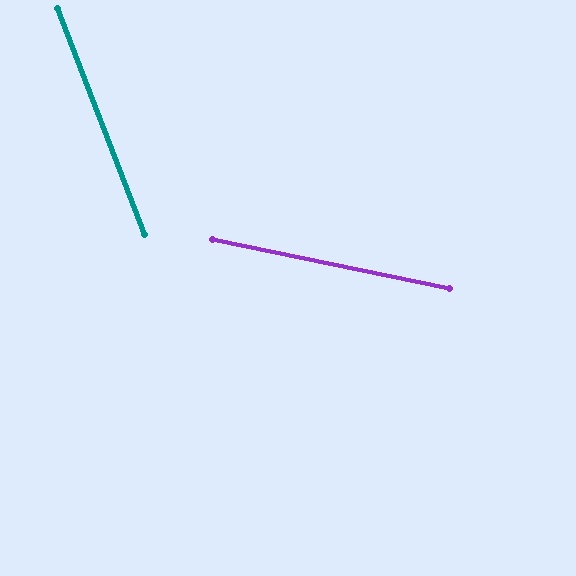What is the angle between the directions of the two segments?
Approximately 57 degrees.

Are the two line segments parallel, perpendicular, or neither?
Neither parallel nor perpendicular — they differ by about 57°.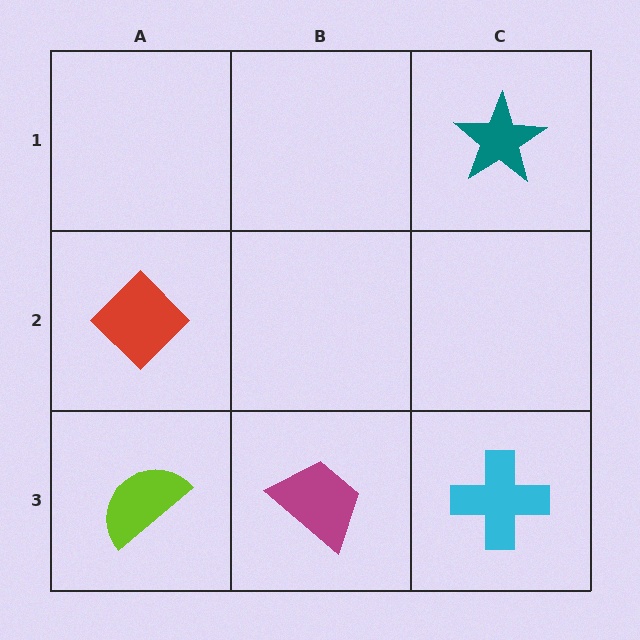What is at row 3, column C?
A cyan cross.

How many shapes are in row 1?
1 shape.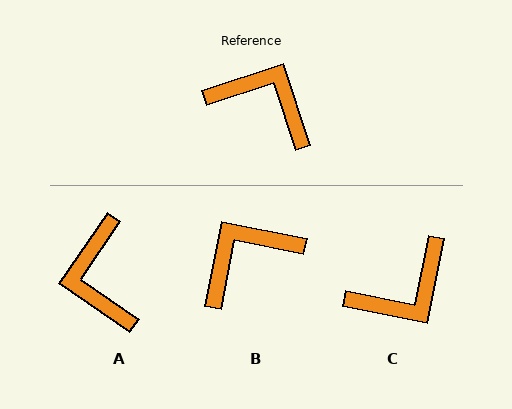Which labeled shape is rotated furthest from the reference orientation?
A, about 127 degrees away.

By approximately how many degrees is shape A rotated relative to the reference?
Approximately 127 degrees counter-clockwise.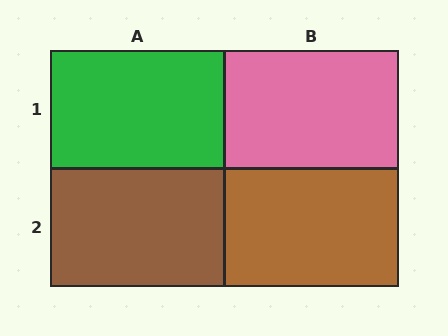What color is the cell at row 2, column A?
Brown.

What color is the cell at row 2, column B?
Brown.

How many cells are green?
1 cell is green.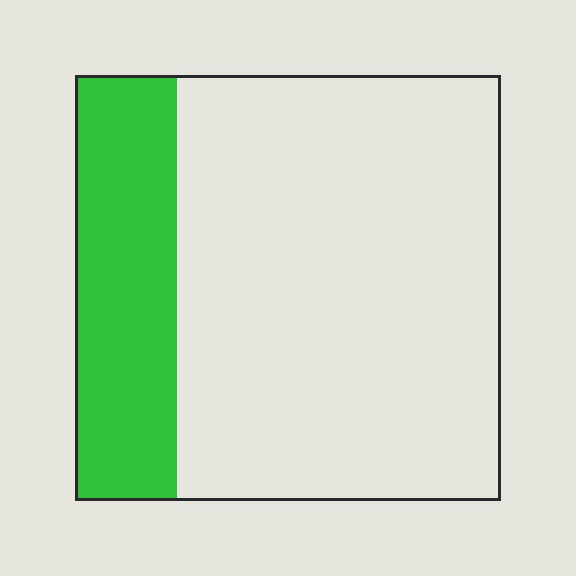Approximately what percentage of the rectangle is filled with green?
Approximately 25%.